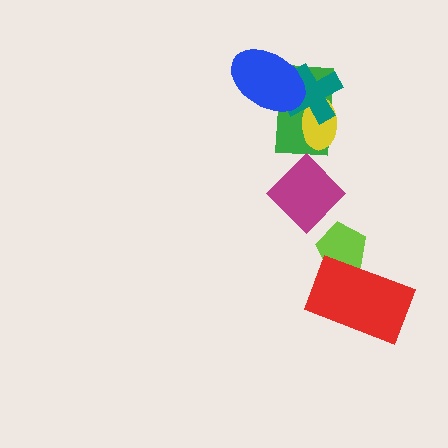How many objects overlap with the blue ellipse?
2 objects overlap with the blue ellipse.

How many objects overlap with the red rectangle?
1 object overlaps with the red rectangle.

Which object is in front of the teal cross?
The blue ellipse is in front of the teal cross.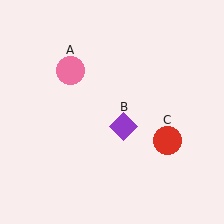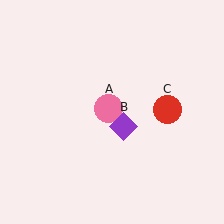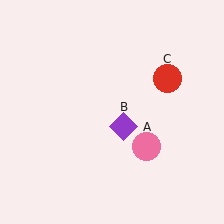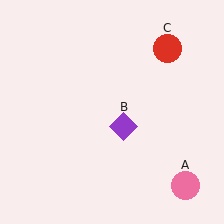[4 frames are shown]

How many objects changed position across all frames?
2 objects changed position: pink circle (object A), red circle (object C).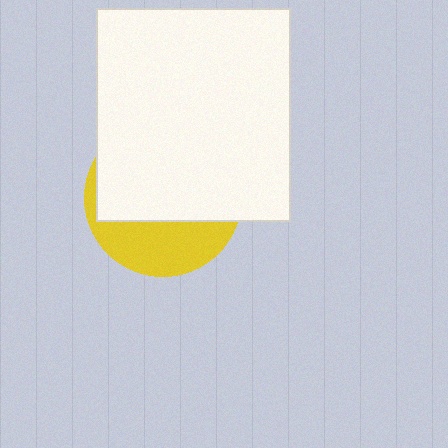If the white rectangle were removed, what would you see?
You would see the complete yellow circle.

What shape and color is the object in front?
The object in front is a white rectangle.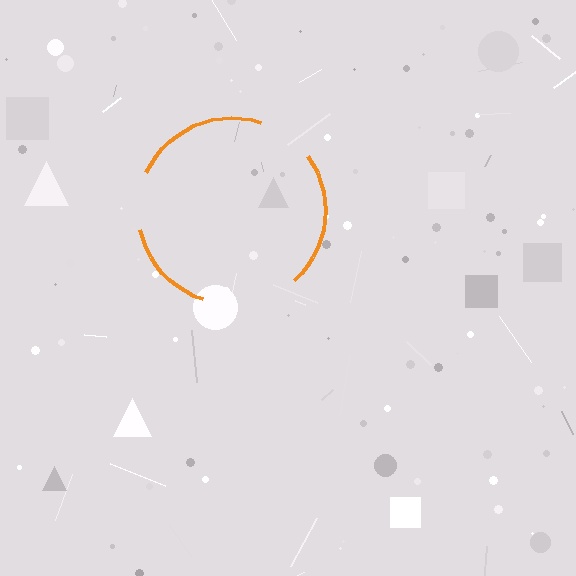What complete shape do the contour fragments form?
The contour fragments form a circle.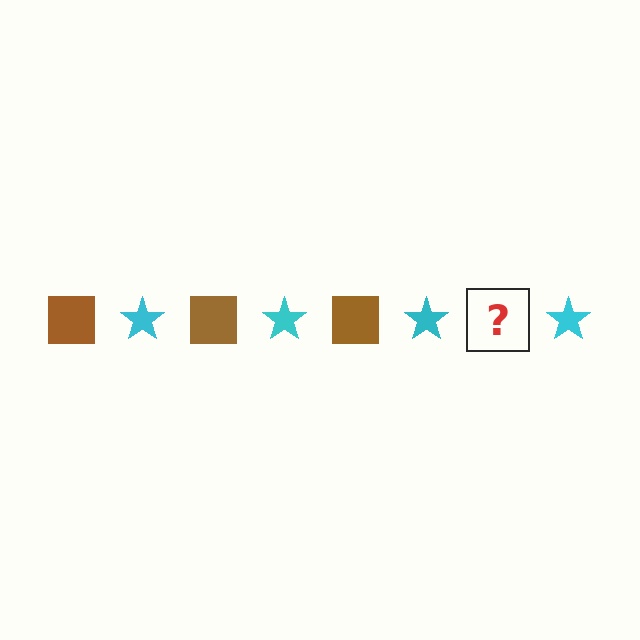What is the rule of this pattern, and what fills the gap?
The rule is that the pattern alternates between brown square and cyan star. The gap should be filled with a brown square.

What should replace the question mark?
The question mark should be replaced with a brown square.